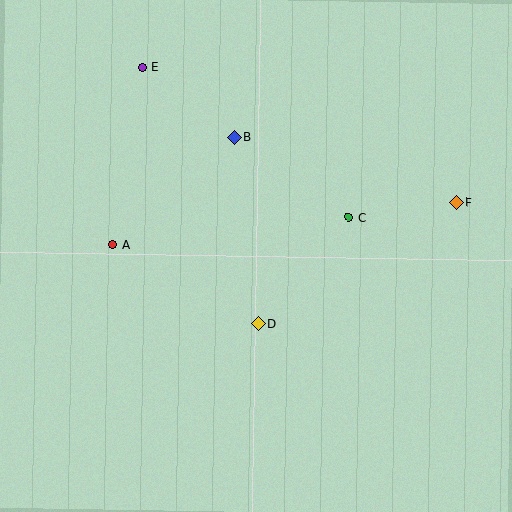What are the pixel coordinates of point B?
Point B is at (234, 137).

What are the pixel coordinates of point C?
Point C is at (348, 217).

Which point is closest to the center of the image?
Point D at (258, 324) is closest to the center.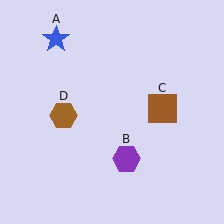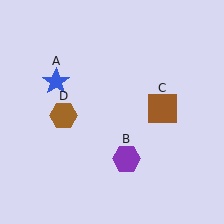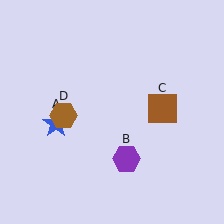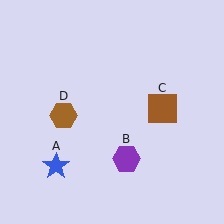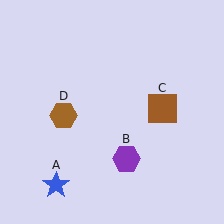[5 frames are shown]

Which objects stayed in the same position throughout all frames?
Purple hexagon (object B) and brown square (object C) and brown hexagon (object D) remained stationary.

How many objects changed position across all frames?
1 object changed position: blue star (object A).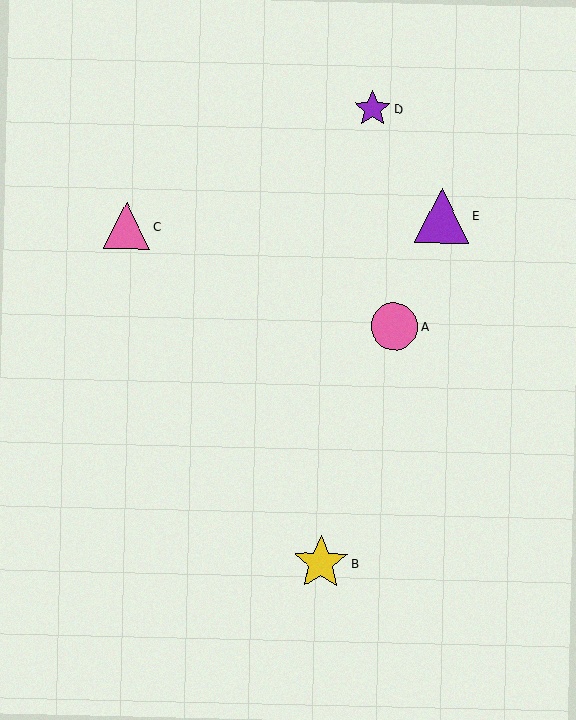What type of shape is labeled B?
Shape B is a yellow star.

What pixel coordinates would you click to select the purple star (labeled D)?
Click at (372, 109) to select the purple star D.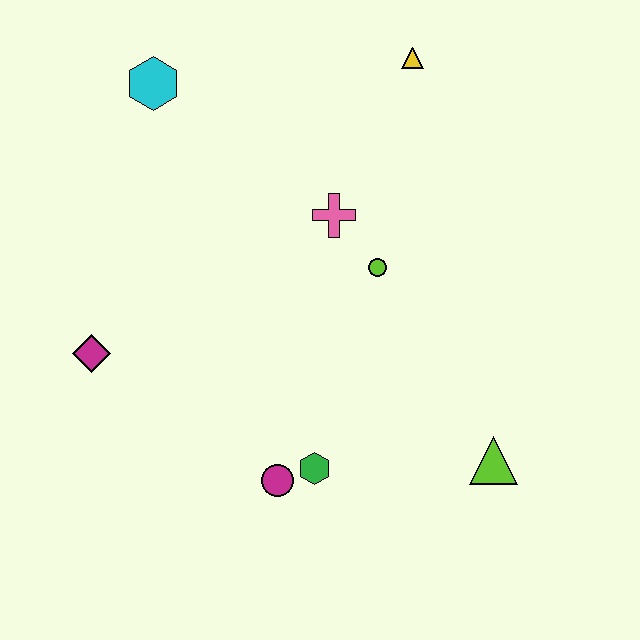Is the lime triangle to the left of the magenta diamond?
No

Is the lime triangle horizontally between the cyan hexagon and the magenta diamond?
No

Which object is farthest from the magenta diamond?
The yellow triangle is farthest from the magenta diamond.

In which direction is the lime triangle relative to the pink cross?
The lime triangle is below the pink cross.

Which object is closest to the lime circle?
The pink cross is closest to the lime circle.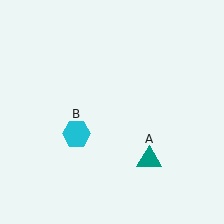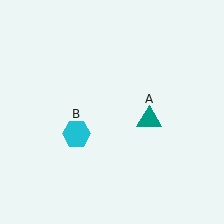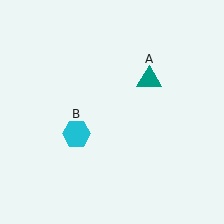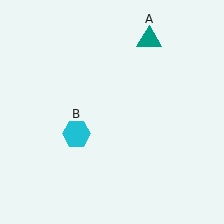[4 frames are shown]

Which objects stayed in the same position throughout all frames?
Cyan hexagon (object B) remained stationary.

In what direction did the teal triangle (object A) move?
The teal triangle (object A) moved up.